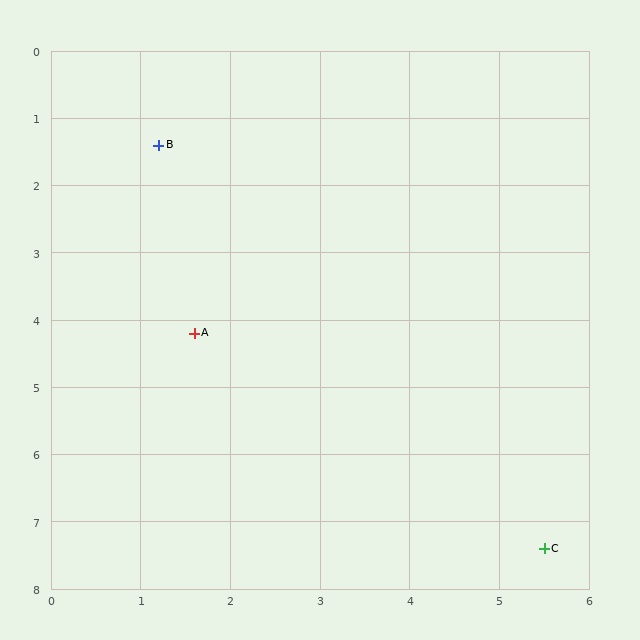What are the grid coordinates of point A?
Point A is at approximately (1.6, 4.2).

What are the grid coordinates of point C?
Point C is at approximately (5.5, 7.4).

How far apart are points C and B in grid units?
Points C and B are about 7.4 grid units apart.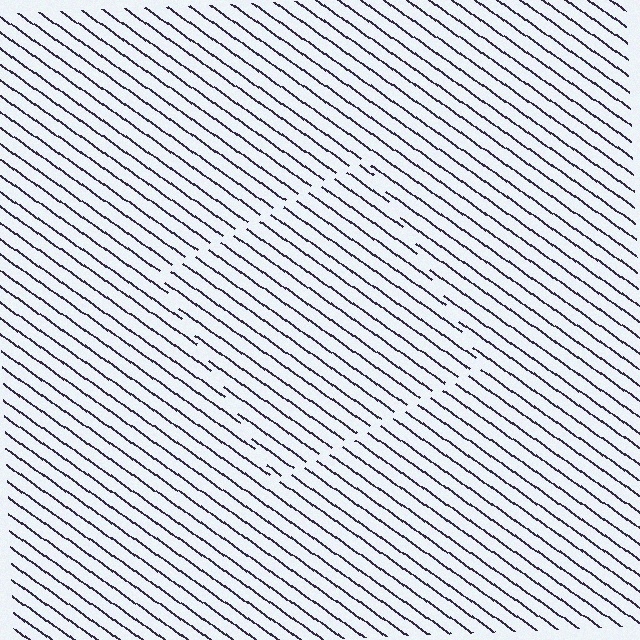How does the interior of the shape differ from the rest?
The interior of the shape contains the same grating, shifted by half a period — the contour is defined by the phase discontinuity where line-ends from the inner and outer gratings abut.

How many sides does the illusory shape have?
4 sides — the line-ends trace a square.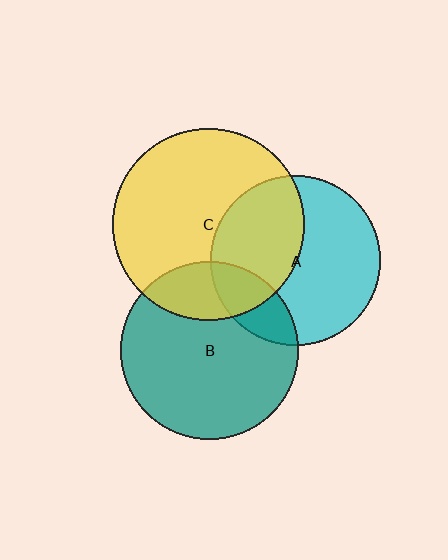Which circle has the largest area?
Circle C (yellow).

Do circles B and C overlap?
Yes.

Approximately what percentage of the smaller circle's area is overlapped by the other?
Approximately 20%.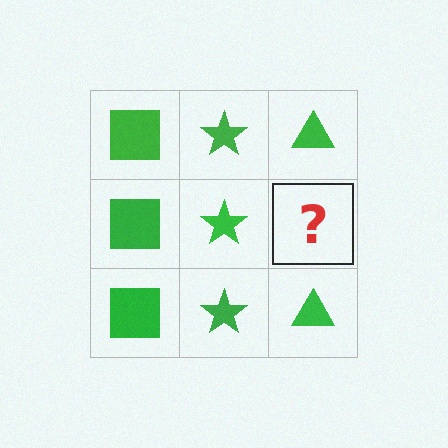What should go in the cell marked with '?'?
The missing cell should contain a green triangle.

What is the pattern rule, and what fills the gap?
The rule is that each column has a consistent shape. The gap should be filled with a green triangle.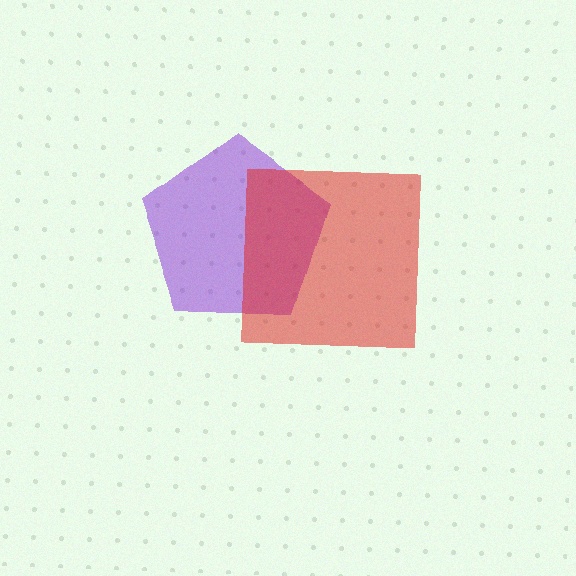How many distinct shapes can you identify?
There are 2 distinct shapes: a purple pentagon, a red square.